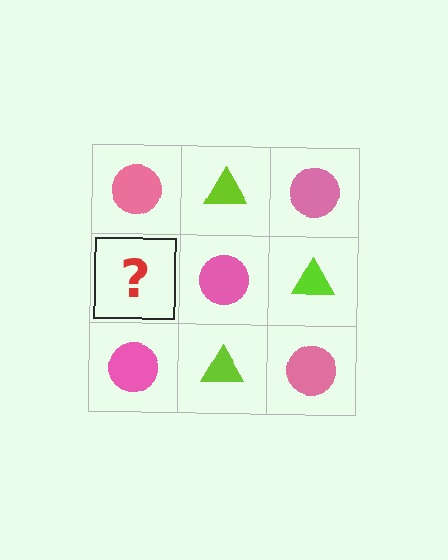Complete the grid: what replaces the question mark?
The question mark should be replaced with a lime triangle.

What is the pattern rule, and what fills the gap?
The rule is that it alternates pink circle and lime triangle in a checkerboard pattern. The gap should be filled with a lime triangle.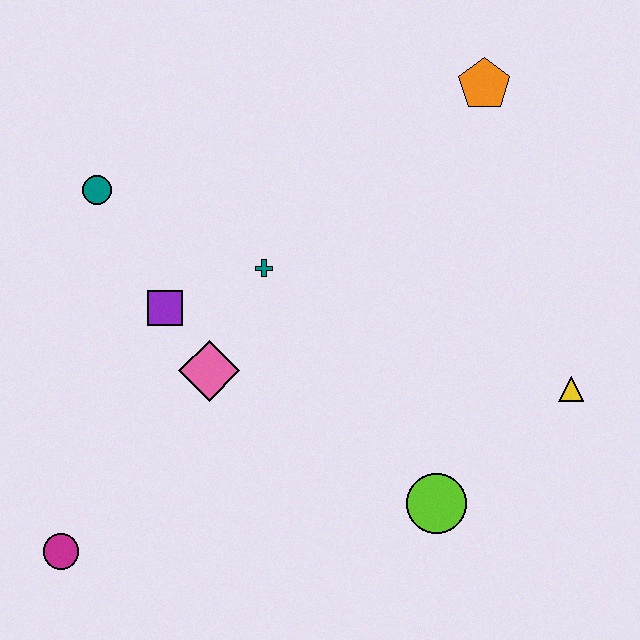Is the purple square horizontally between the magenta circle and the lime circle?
Yes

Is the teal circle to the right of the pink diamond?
No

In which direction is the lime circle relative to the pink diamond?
The lime circle is to the right of the pink diamond.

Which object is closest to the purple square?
The pink diamond is closest to the purple square.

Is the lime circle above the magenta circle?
Yes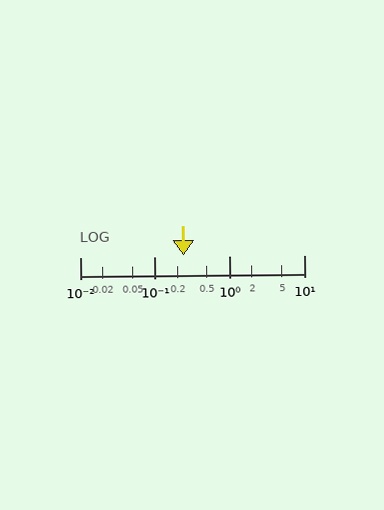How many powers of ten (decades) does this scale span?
The scale spans 3 decades, from 0.01 to 10.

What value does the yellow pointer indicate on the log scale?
The pointer indicates approximately 0.24.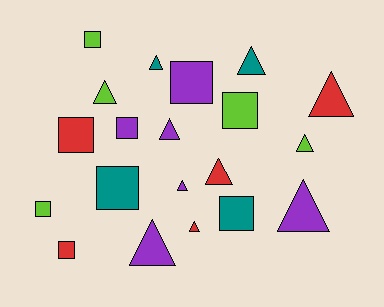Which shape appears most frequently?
Triangle, with 11 objects.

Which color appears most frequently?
Purple, with 6 objects.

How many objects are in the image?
There are 20 objects.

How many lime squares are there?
There are 3 lime squares.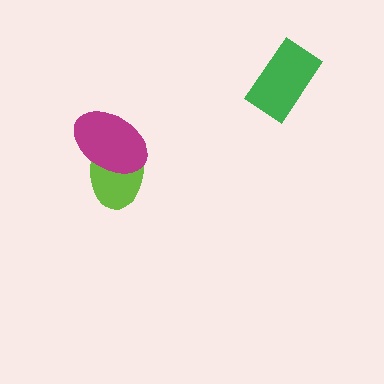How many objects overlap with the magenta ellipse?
1 object overlaps with the magenta ellipse.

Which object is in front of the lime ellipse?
The magenta ellipse is in front of the lime ellipse.